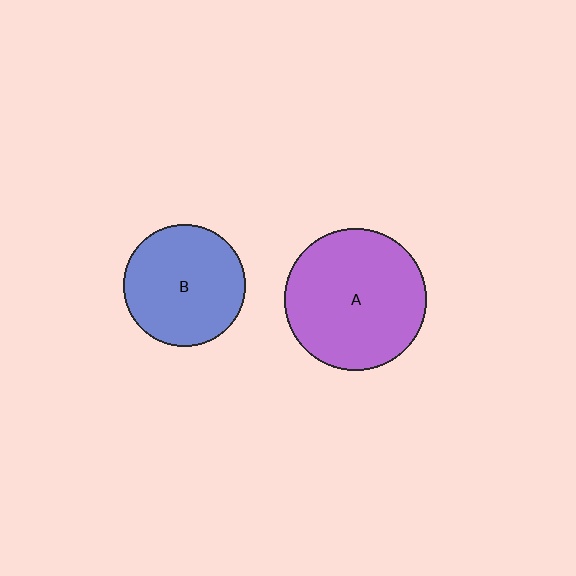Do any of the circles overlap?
No, none of the circles overlap.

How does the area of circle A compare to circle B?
Approximately 1.4 times.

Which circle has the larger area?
Circle A (purple).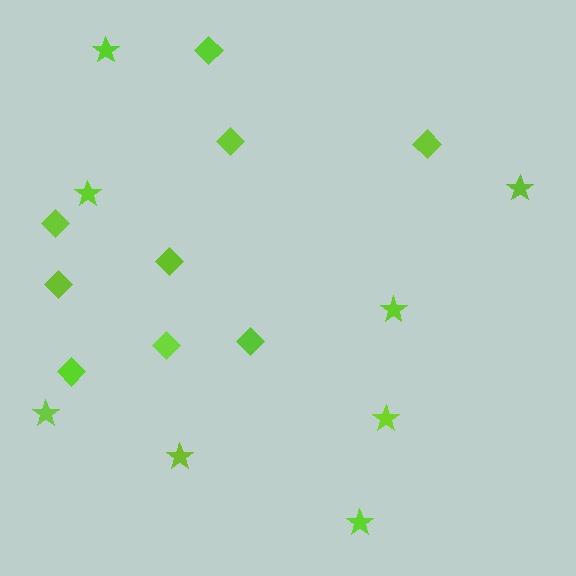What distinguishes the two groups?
There are 2 groups: one group of diamonds (9) and one group of stars (8).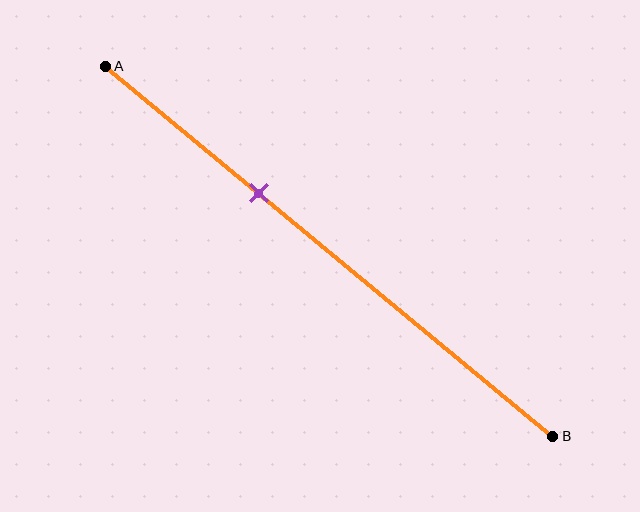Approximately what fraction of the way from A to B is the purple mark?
The purple mark is approximately 35% of the way from A to B.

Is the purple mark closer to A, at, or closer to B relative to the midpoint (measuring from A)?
The purple mark is closer to point A than the midpoint of segment AB.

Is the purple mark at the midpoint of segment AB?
No, the mark is at about 35% from A, not at the 50% midpoint.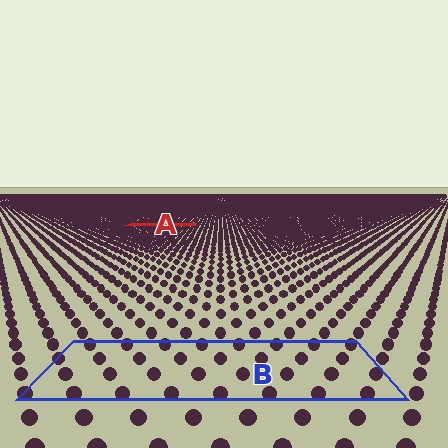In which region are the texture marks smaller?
The texture marks are smaller in region A, because it is farther away.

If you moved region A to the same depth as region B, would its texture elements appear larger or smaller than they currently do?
They would appear larger. At a closer depth, the same texture elements are projected at a bigger on-screen size.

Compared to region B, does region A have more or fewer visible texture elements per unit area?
Region A has more texture elements per unit area — they are packed more densely because it is farther away.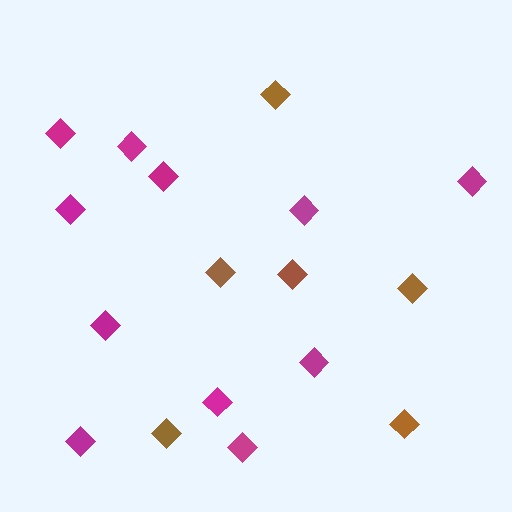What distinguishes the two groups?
There are 2 groups: one group of brown diamonds (6) and one group of magenta diamonds (11).